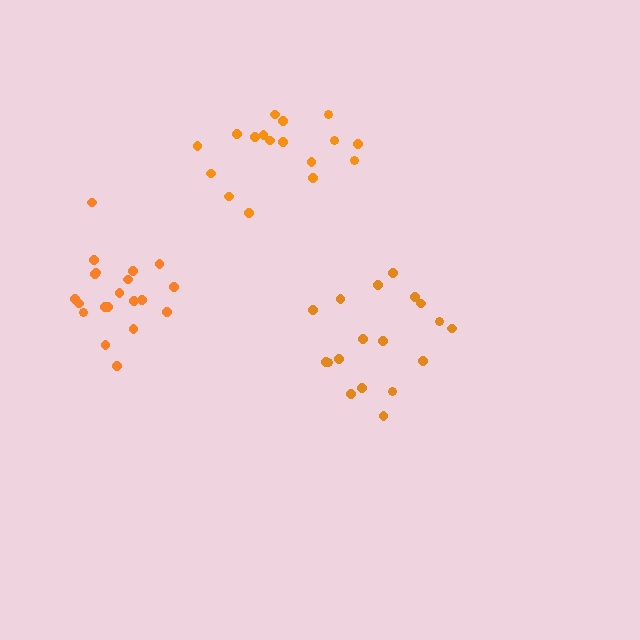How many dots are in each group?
Group 1: 18 dots, Group 2: 20 dots, Group 3: 17 dots (55 total).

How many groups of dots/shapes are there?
There are 3 groups.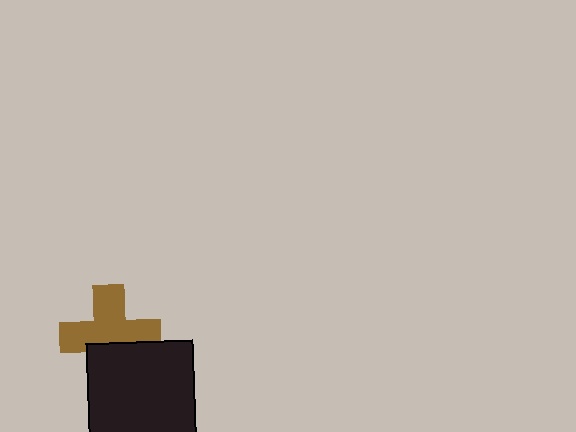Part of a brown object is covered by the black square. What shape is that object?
It is a cross.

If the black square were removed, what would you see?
You would see the complete brown cross.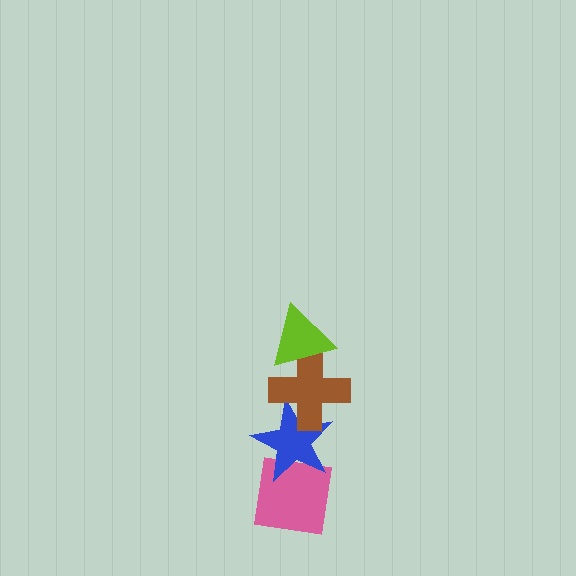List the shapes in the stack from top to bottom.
From top to bottom: the lime triangle, the brown cross, the blue star, the pink square.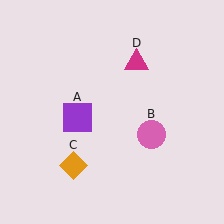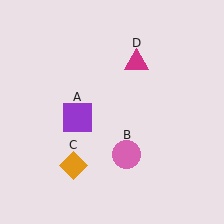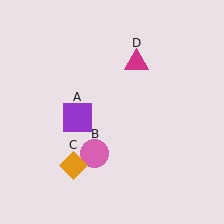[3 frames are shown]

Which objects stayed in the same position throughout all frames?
Purple square (object A) and orange diamond (object C) and magenta triangle (object D) remained stationary.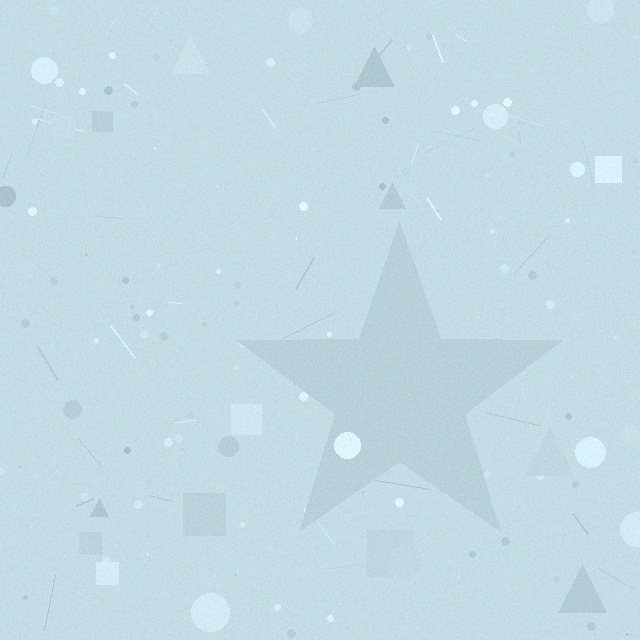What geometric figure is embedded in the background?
A star is embedded in the background.